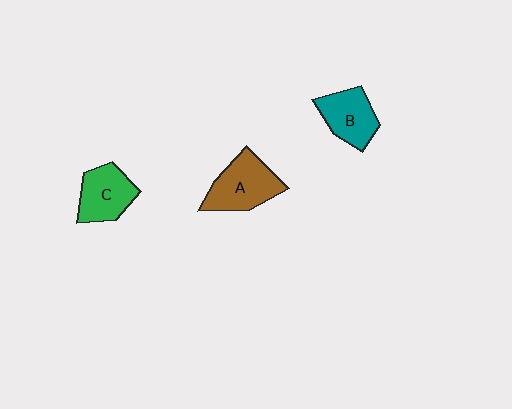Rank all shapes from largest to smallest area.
From largest to smallest: A (brown), C (green), B (teal).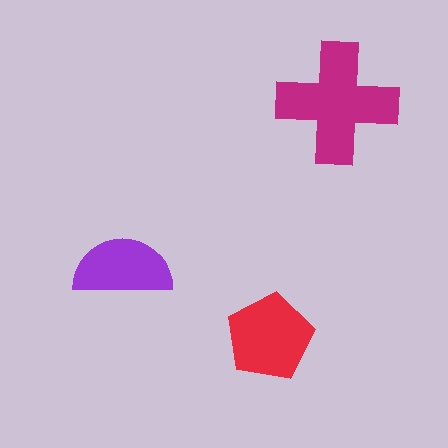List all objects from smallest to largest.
The purple semicircle, the red pentagon, the magenta cross.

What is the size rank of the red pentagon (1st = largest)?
2nd.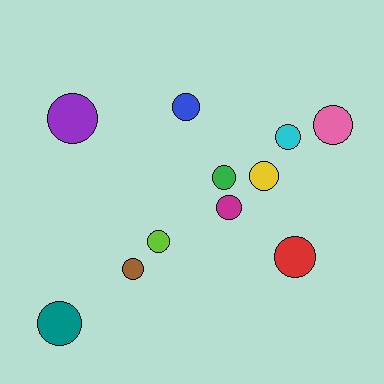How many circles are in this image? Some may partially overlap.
There are 11 circles.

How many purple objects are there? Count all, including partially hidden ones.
There is 1 purple object.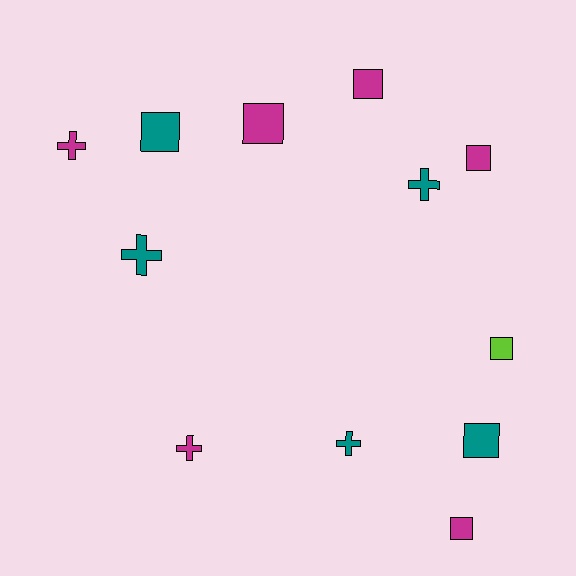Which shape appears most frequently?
Square, with 7 objects.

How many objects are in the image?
There are 12 objects.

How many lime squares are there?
There is 1 lime square.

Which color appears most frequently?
Magenta, with 6 objects.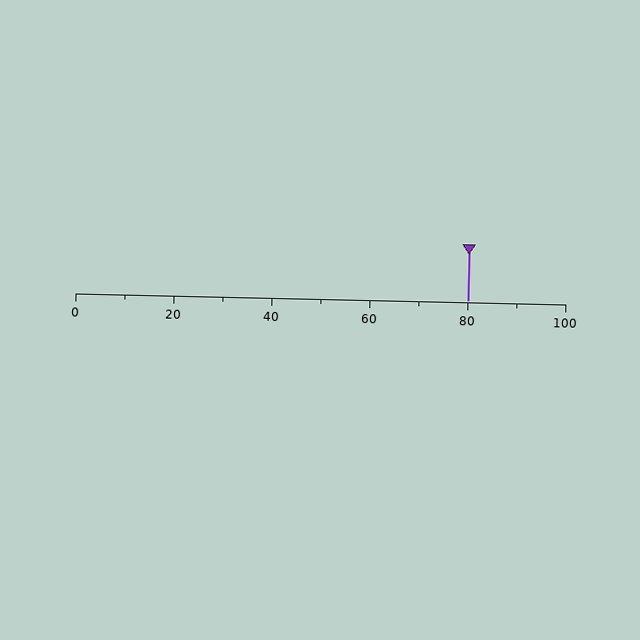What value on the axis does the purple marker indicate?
The marker indicates approximately 80.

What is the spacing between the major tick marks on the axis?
The major ticks are spaced 20 apart.